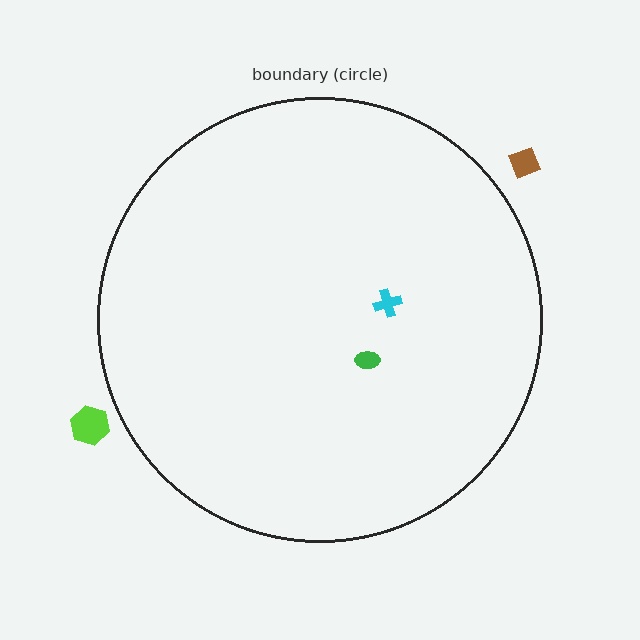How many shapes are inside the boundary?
2 inside, 2 outside.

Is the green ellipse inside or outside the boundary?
Inside.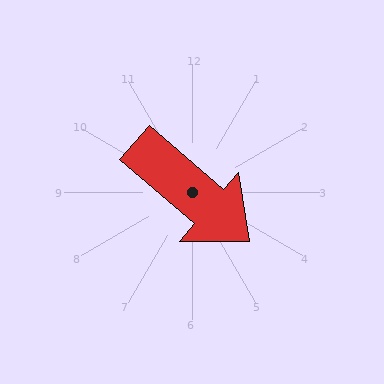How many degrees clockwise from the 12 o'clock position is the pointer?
Approximately 131 degrees.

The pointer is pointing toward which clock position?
Roughly 4 o'clock.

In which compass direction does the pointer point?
Southeast.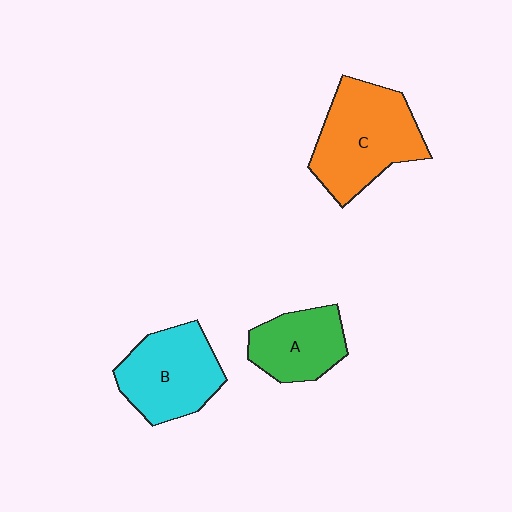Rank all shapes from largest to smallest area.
From largest to smallest: C (orange), B (cyan), A (green).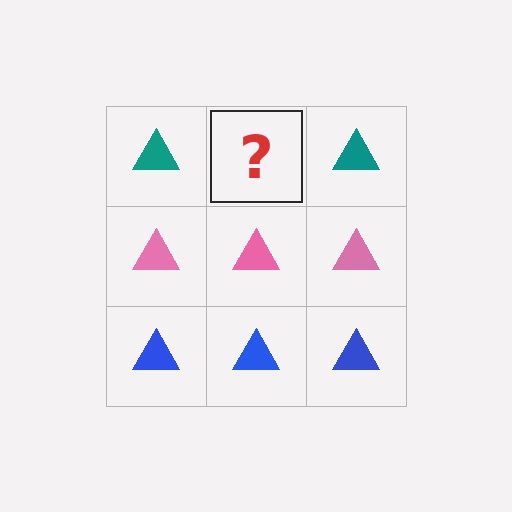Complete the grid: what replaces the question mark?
The question mark should be replaced with a teal triangle.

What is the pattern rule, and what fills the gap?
The rule is that each row has a consistent color. The gap should be filled with a teal triangle.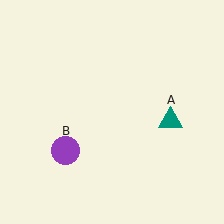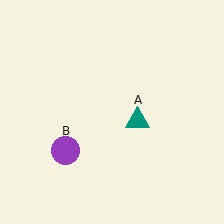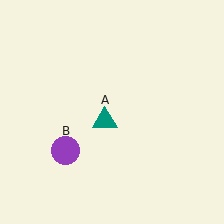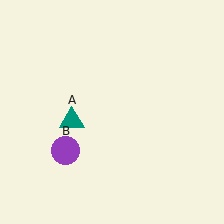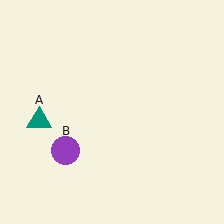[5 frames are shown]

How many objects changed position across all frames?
1 object changed position: teal triangle (object A).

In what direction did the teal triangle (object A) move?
The teal triangle (object A) moved left.